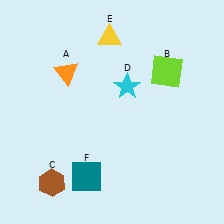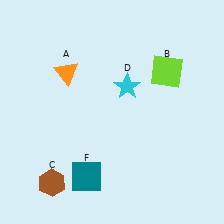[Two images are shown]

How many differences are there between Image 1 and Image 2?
There is 1 difference between the two images.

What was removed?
The yellow triangle (E) was removed in Image 2.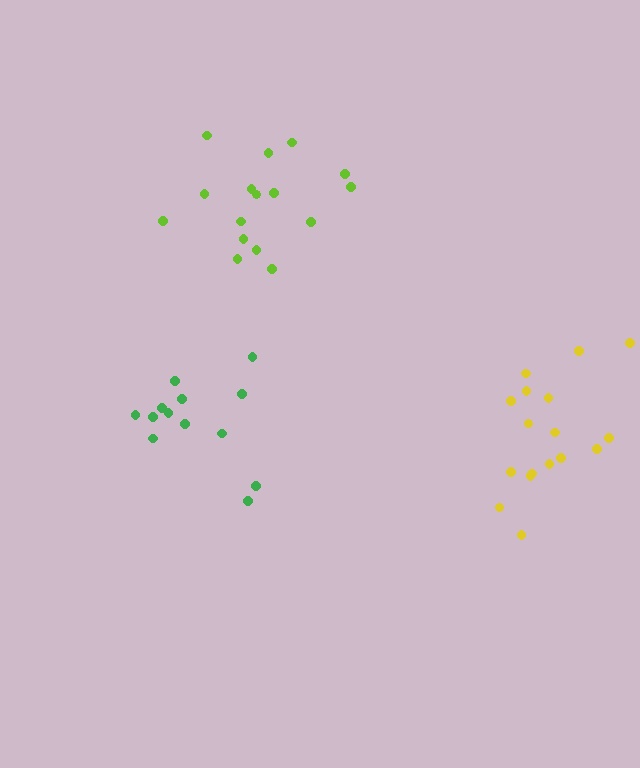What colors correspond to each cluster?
The clusters are colored: green, yellow, lime.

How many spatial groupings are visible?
There are 3 spatial groupings.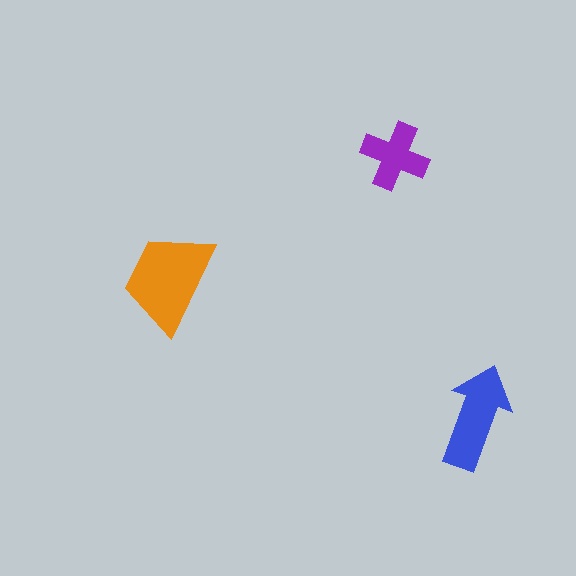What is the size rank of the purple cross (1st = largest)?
3rd.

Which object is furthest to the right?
The blue arrow is rightmost.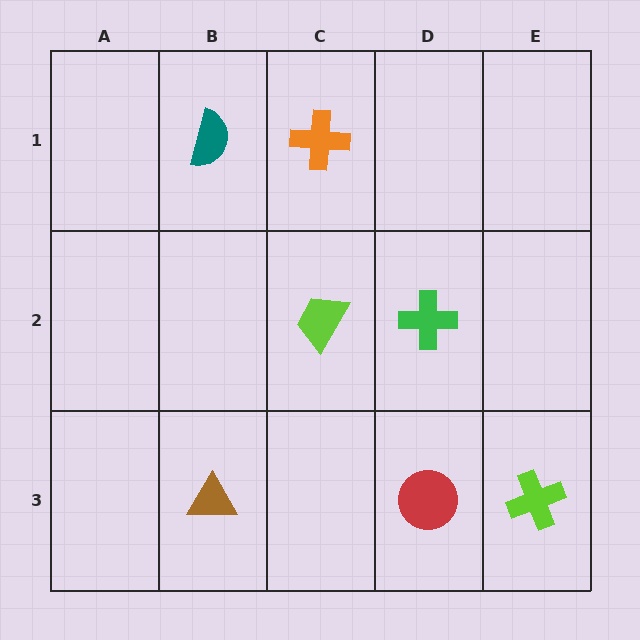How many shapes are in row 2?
2 shapes.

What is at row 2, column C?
A lime trapezoid.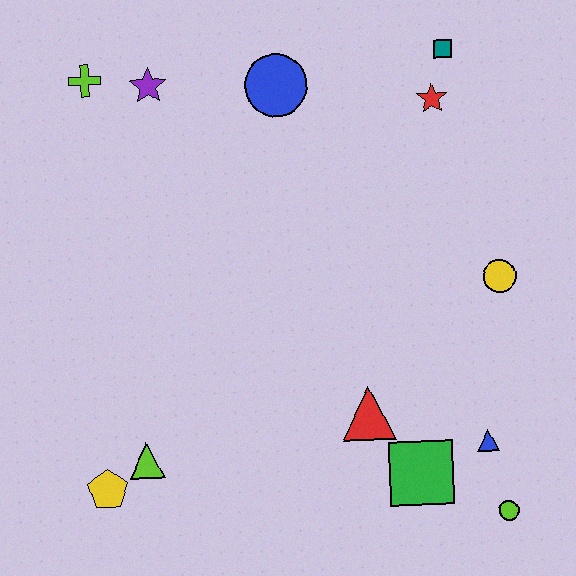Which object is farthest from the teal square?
The yellow pentagon is farthest from the teal square.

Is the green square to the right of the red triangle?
Yes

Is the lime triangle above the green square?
Yes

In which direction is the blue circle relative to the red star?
The blue circle is to the left of the red star.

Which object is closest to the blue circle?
The purple star is closest to the blue circle.